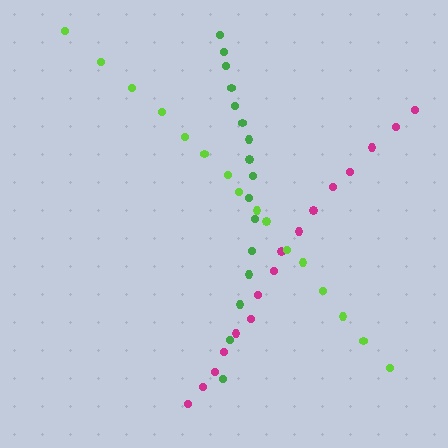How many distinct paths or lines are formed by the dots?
There are 3 distinct paths.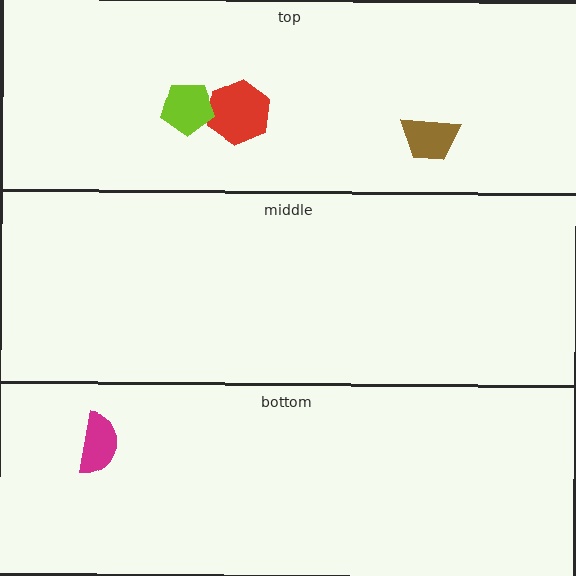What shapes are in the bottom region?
The magenta semicircle.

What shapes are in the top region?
The brown trapezoid, the red hexagon, the lime pentagon.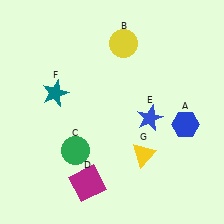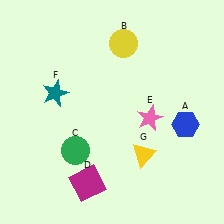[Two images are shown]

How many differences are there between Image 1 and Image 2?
There is 1 difference between the two images.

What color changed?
The star (E) changed from blue in Image 1 to pink in Image 2.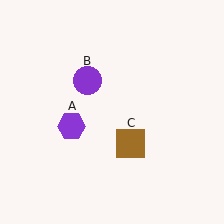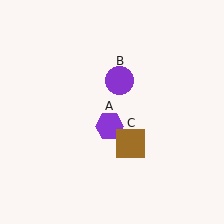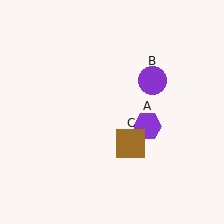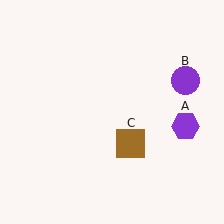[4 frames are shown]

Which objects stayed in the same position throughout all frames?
Brown square (object C) remained stationary.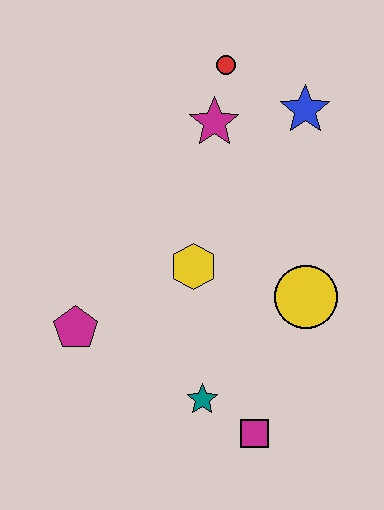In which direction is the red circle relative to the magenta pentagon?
The red circle is above the magenta pentagon.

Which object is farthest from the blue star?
The magenta square is farthest from the blue star.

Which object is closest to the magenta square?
The teal star is closest to the magenta square.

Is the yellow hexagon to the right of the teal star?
No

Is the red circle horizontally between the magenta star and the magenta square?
Yes